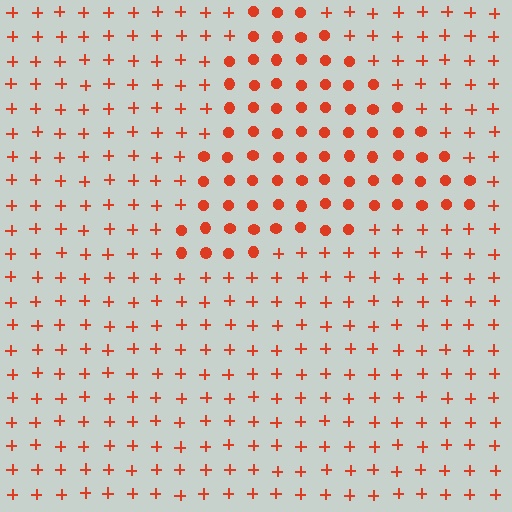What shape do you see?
I see a triangle.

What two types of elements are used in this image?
The image uses circles inside the triangle region and plus signs outside it.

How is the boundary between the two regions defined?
The boundary is defined by a change in element shape: circles inside vs. plus signs outside. All elements share the same color and spacing.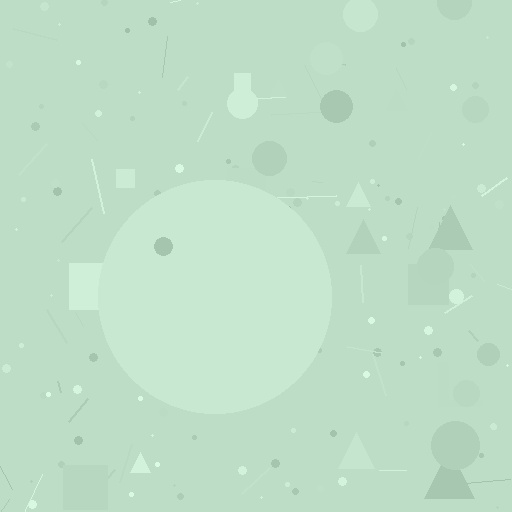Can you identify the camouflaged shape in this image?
The camouflaged shape is a circle.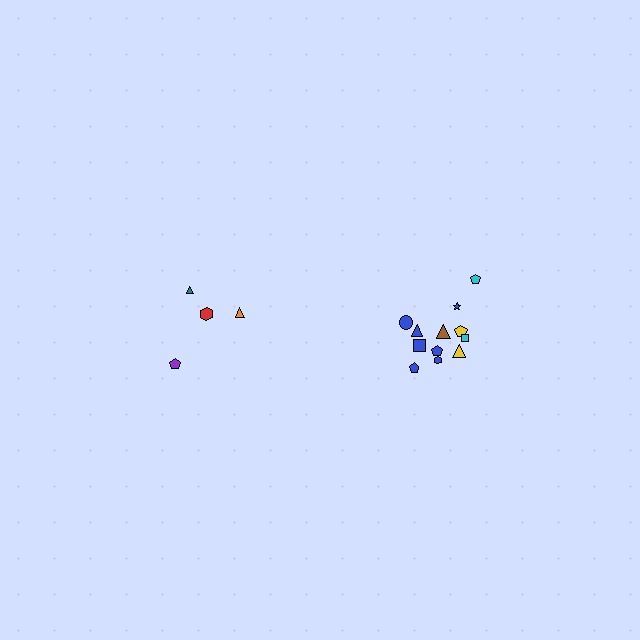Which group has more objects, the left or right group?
The right group.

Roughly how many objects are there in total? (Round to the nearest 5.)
Roughly 15 objects in total.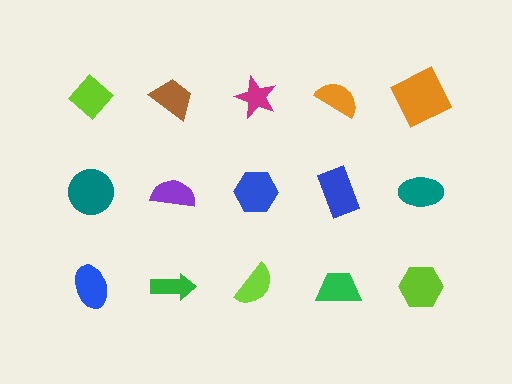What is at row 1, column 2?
A brown trapezoid.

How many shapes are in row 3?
5 shapes.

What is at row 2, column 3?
A blue hexagon.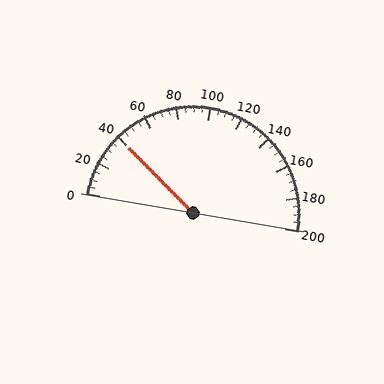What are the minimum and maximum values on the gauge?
The gauge ranges from 0 to 200.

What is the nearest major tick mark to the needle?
The nearest major tick mark is 40.